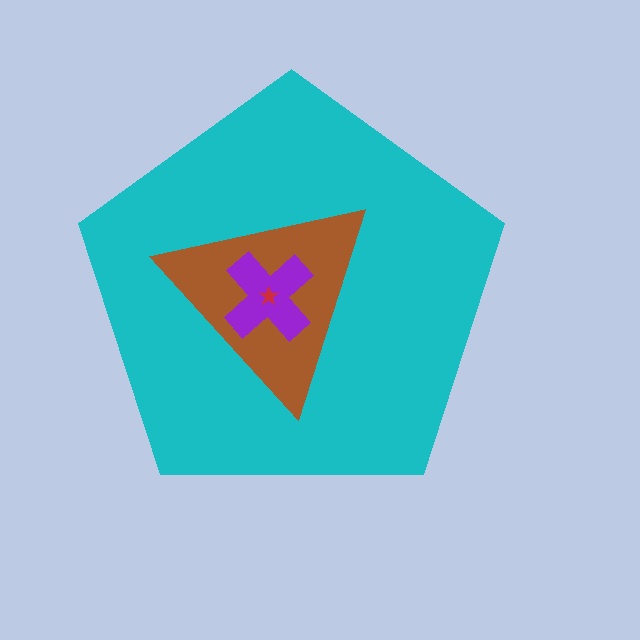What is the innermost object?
The red star.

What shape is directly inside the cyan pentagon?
The brown triangle.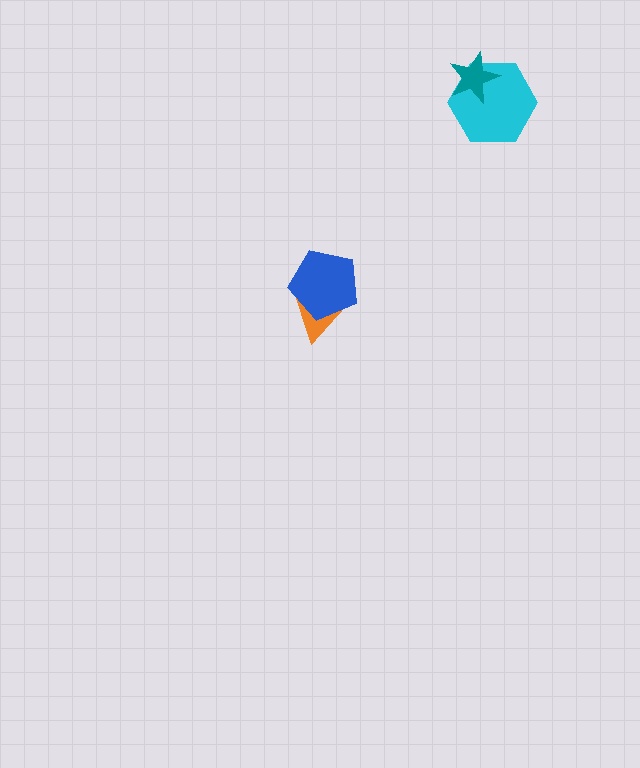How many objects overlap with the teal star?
1 object overlaps with the teal star.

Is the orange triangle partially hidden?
Yes, it is partially covered by another shape.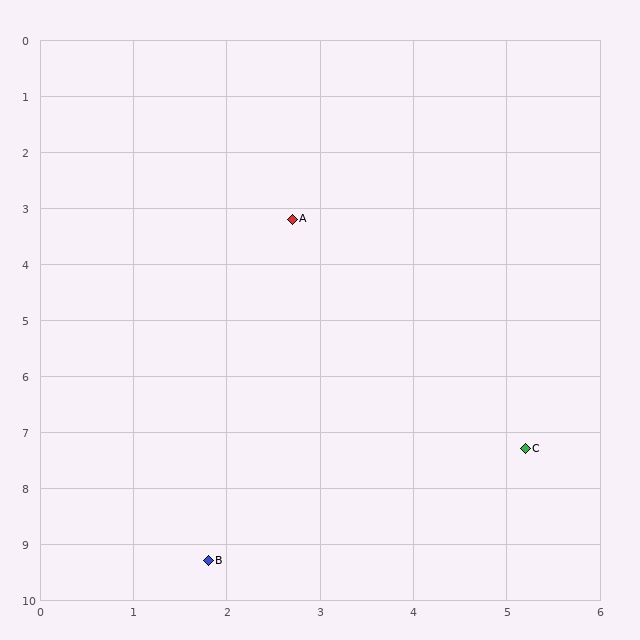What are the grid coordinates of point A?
Point A is at approximately (2.7, 3.2).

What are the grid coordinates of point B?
Point B is at approximately (1.8, 9.3).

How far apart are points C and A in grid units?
Points C and A are about 4.8 grid units apart.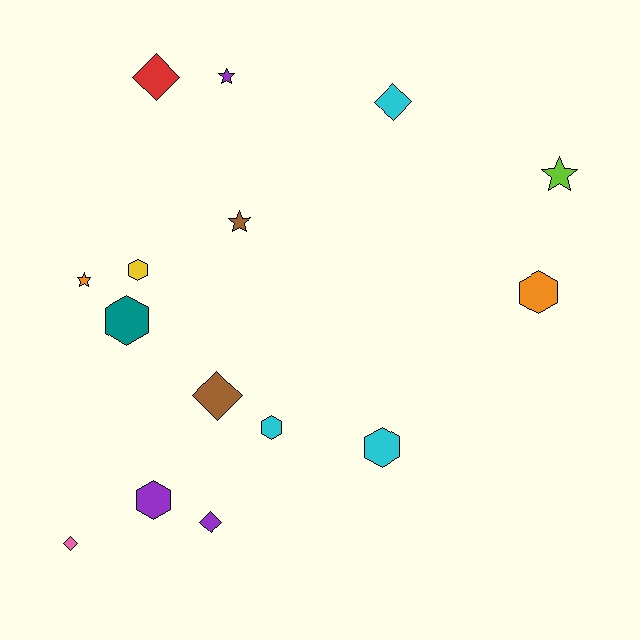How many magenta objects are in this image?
There are no magenta objects.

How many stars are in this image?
There are 4 stars.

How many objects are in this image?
There are 15 objects.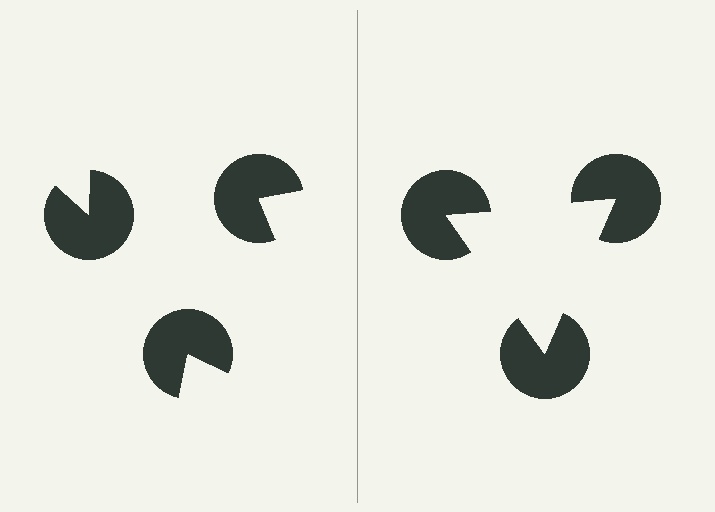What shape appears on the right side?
An illusory triangle.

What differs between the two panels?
The pac-man discs are positioned identically on both sides; only the wedge orientations differ. On the right they align to a triangle; on the left they are misaligned.